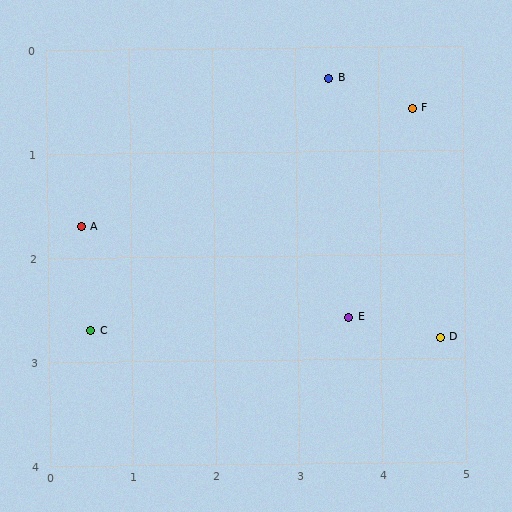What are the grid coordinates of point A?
Point A is at approximately (0.4, 1.7).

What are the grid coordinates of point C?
Point C is at approximately (0.5, 2.7).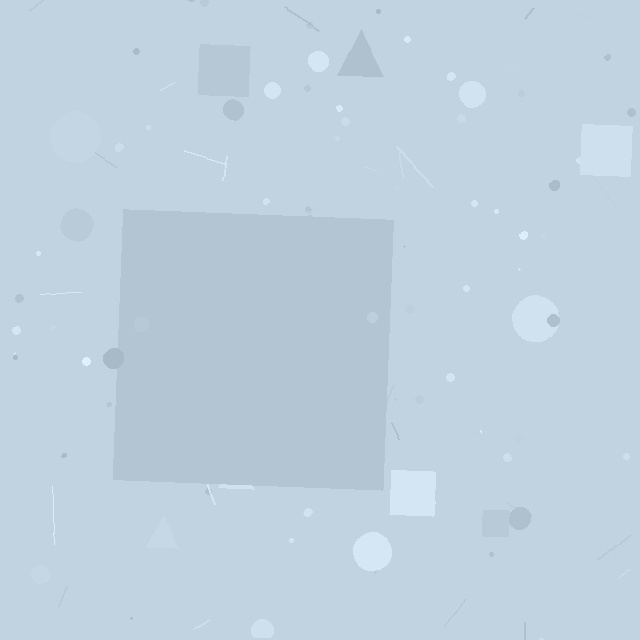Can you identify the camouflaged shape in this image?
The camouflaged shape is a square.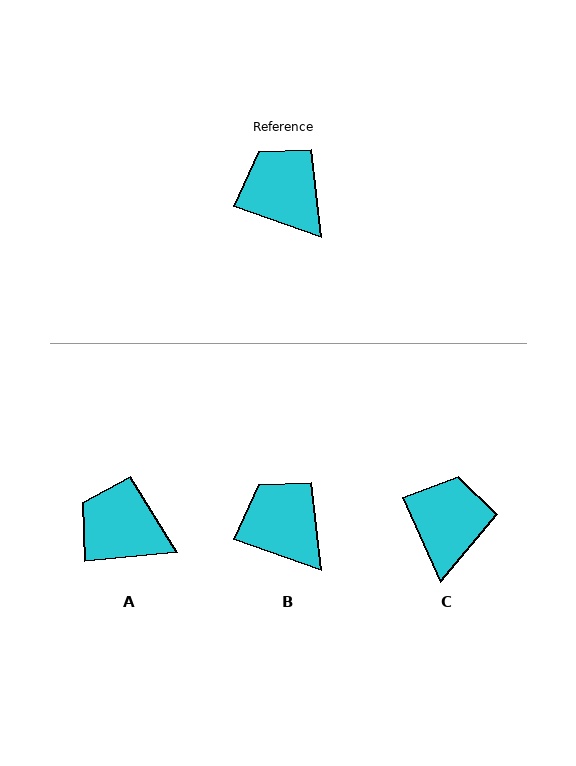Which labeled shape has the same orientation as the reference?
B.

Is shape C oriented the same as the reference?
No, it is off by about 46 degrees.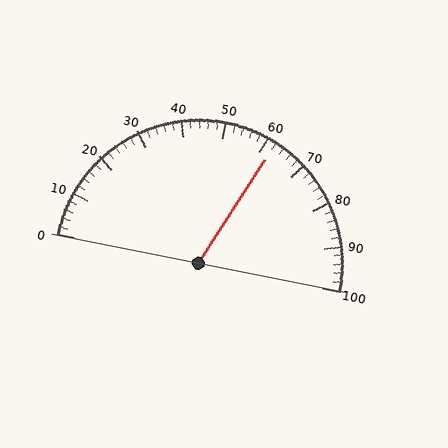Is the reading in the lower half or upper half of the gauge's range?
The reading is in the upper half of the range (0 to 100).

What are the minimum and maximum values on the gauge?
The gauge ranges from 0 to 100.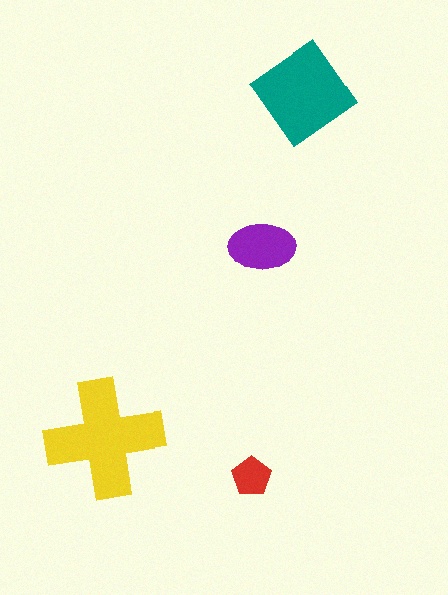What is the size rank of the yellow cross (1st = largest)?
1st.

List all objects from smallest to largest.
The red pentagon, the purple ellipse, the teal diamond, the yellow cross.